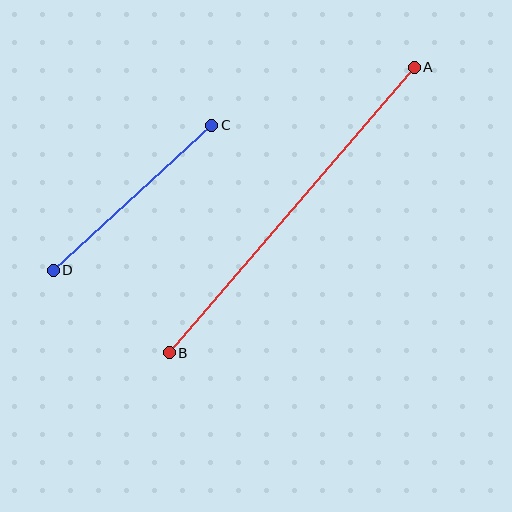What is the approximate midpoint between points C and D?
The midpoint is at approximately (132, 198) pixels.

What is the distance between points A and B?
The distance is approximately 376 pixels.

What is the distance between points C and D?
The distance is approximately 215 pixels.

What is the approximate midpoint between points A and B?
The midpoint is at approximately (292, 210) pixels.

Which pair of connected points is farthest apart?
Points A and B are farthest apart.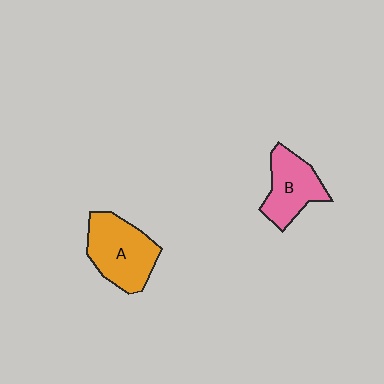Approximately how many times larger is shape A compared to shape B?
Approximately 1.3 times.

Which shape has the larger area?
Shape A (orange).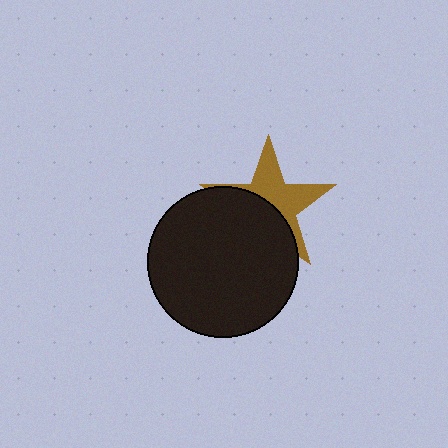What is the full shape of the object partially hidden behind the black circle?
The partially hidden object is a brown star.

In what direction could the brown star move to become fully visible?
The brown star could move up. That would shift it out from behind the black circle entirely.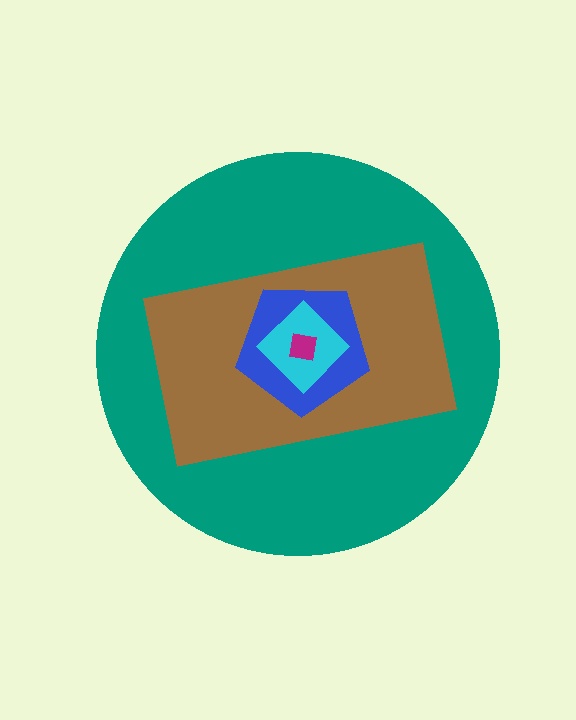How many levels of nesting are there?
5.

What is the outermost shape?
The teal circle.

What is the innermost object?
The magenta square.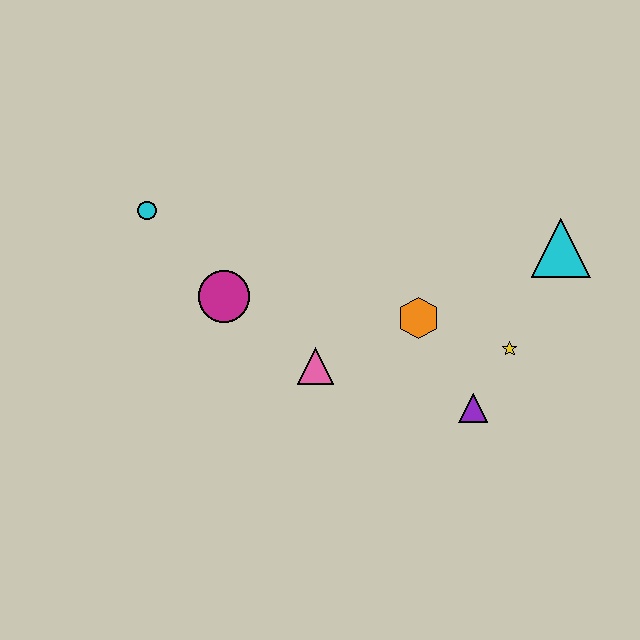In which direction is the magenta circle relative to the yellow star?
The magenta circle is to the left of the yellow star.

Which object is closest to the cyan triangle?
The yellow star is closest to the cyan triangle.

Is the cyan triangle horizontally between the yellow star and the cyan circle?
No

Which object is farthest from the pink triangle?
The cyan triangle is farthest from the pink triangle.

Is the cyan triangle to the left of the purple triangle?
No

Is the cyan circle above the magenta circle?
Yes